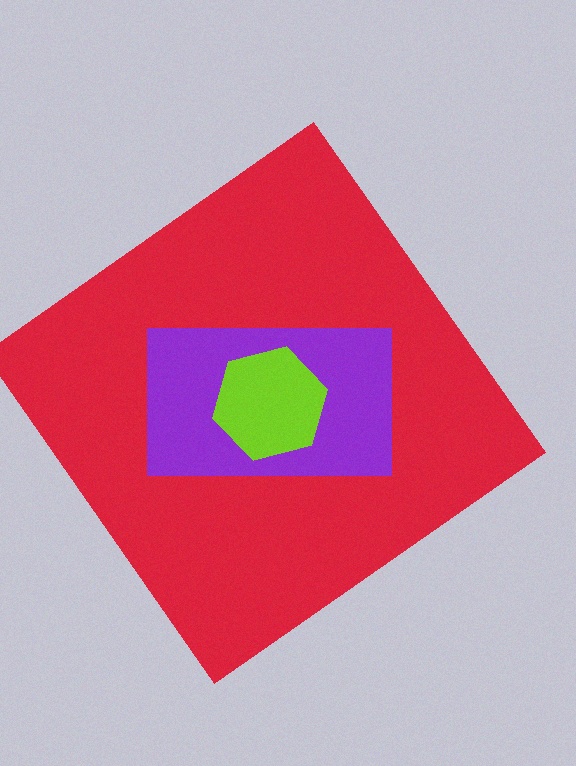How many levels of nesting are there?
3.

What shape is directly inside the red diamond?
The purple rectangle.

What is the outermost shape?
The red diamond.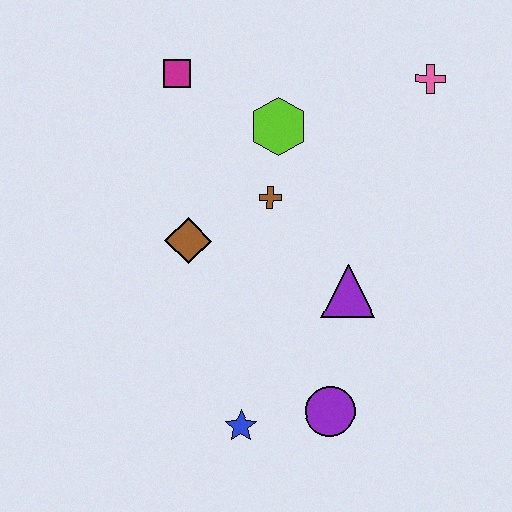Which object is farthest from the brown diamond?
The pink cross is farthest from the brown diamond.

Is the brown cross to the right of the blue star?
Yes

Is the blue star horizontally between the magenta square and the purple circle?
Yes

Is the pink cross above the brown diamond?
Yes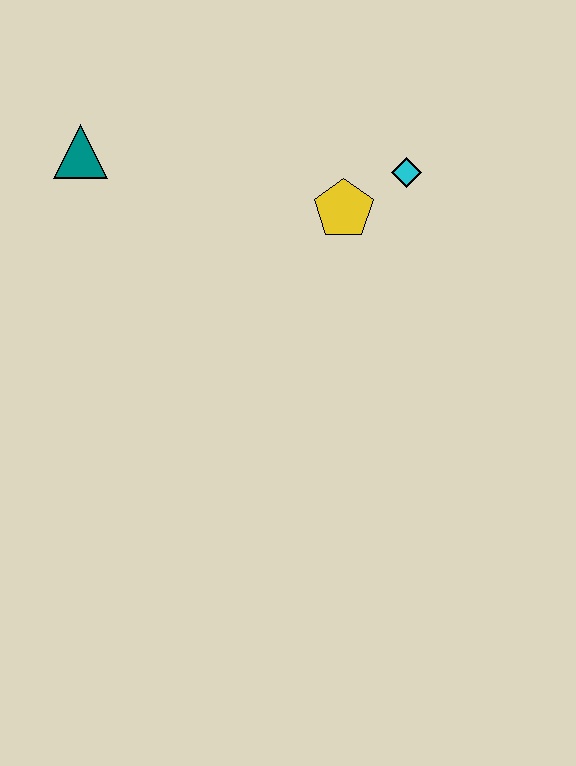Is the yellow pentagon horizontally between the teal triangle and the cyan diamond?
Yes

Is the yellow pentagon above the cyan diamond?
No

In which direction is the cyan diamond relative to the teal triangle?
The cyan diamond is to the right of the teal triangle.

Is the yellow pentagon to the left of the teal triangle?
No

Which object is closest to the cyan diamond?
The yellow pentagon is closest to the cyan diamond.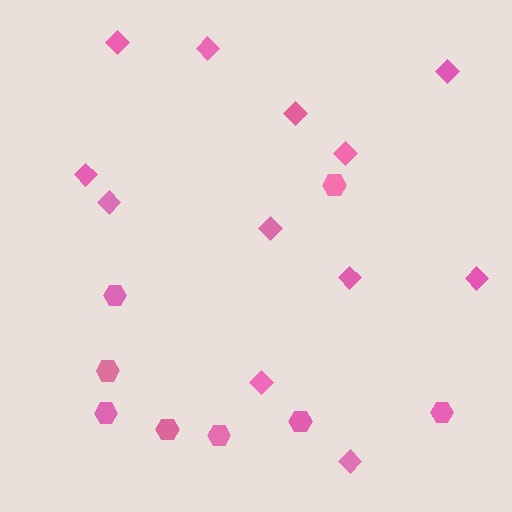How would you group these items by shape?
There are 2 groups: one group of hexagons (8) and one group of diamonds (12).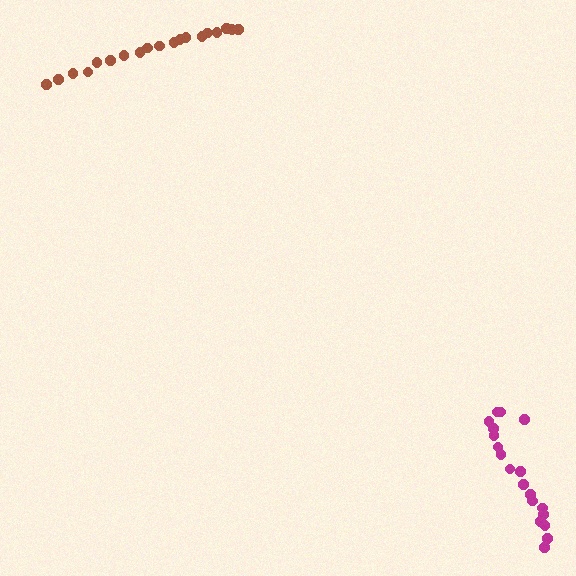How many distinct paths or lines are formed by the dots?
There are 2 distinct paths.